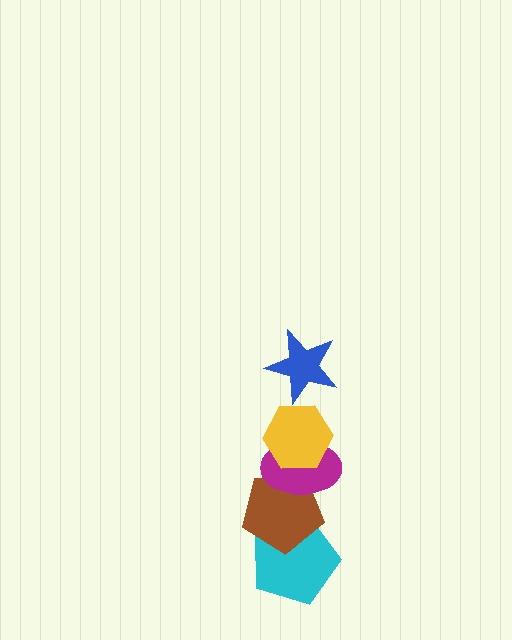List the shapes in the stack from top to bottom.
From top to bottom: the blue star, the yellow hexagon, the magenta ellipse, the brown pentagon, the cyan pentagon.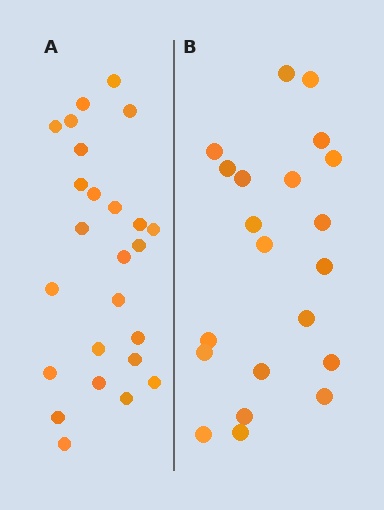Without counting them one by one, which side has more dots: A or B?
Region A (the left region) has more dots.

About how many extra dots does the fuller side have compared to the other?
Region A has about 4 more dots than region B.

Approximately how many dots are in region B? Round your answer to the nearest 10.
About 20 dots. (The exact count is 21, which rounds to 20.)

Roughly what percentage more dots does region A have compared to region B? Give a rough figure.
About 20% more.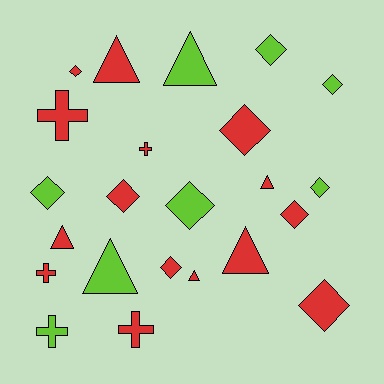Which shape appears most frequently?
Diamond, with 11 objects.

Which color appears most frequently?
Red, with 15 objects.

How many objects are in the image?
There are 23 objects.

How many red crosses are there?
There are 4 red crosses.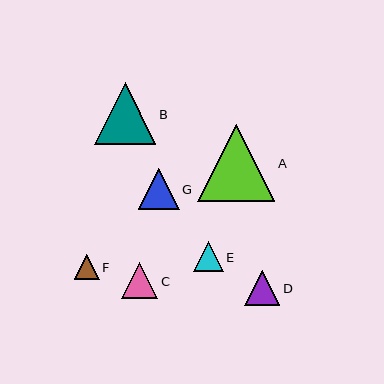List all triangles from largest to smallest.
From largest to smallest: A, B, G, C, D, E, F.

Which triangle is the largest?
Triangle A is the largest with a size of approximately 77 pixels.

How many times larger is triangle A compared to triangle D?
Triangle A is approximately 2.2 times the size of triangle D.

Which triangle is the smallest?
Triangle F is the smallest with a size of approximately 25 pixels.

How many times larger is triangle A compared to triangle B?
Triangle A is approximately 1.2 times the size of triangle B.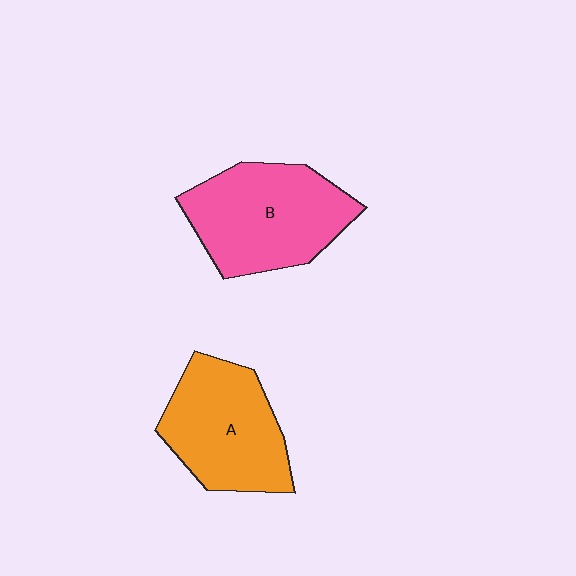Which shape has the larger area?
Shape B (pink).